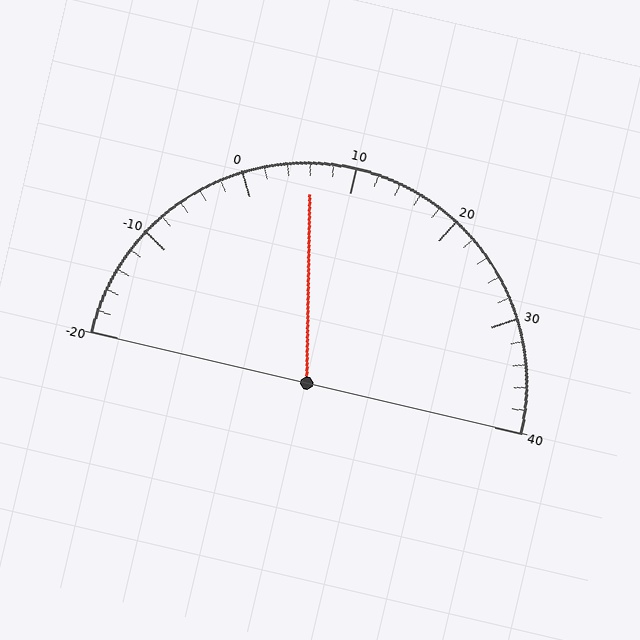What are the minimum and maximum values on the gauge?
The gauge ranges from -20 to 40.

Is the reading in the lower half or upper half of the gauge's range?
The reading is in the lower half of the range (-20 to 40).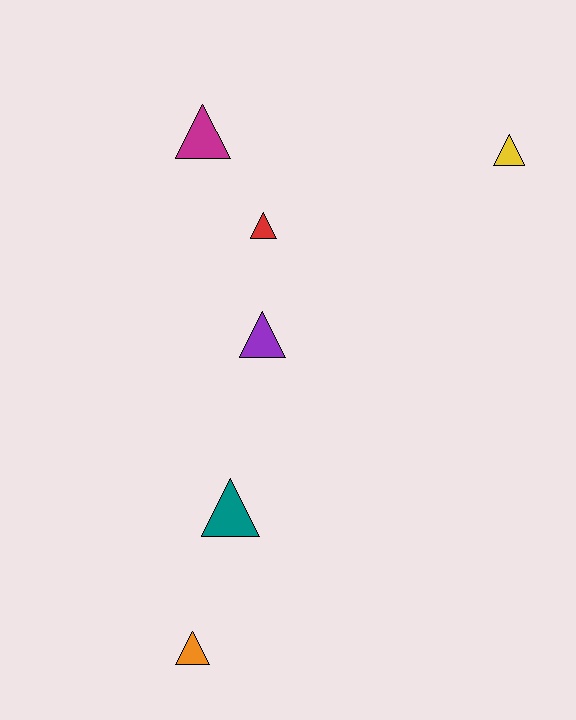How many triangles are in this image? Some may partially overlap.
There are 6 triangles.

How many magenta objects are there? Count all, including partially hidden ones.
There is 1 magenta object.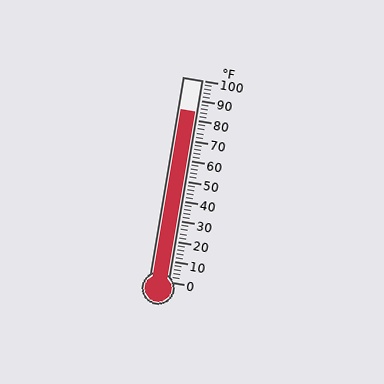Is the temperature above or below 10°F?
The temperature is above 10°F.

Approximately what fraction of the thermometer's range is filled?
The thermometer is filled to approximately 85% of its range.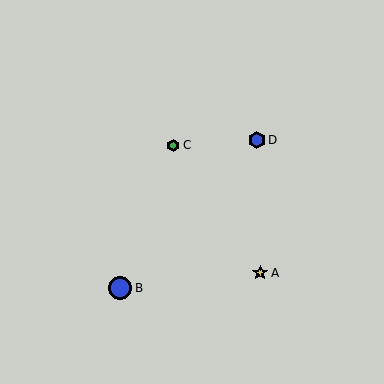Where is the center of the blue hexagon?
The center of the blue hexagon is at (257, 140).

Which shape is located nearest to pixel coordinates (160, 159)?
The green hexagon (labeled C) at (173, 145) is nearest to that location.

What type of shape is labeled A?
Shape A is a yellow star.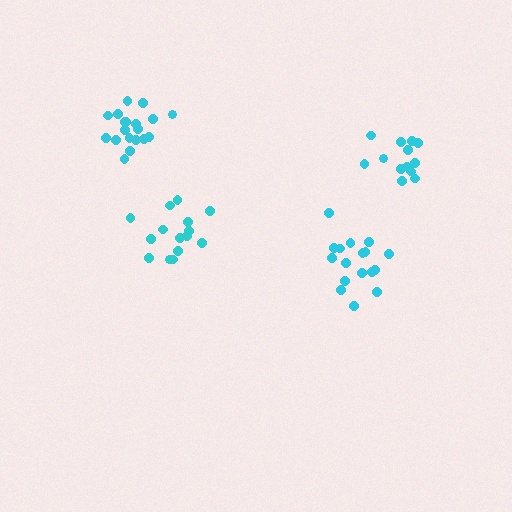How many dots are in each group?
Group 1: 17 dots, Group 2: 19 dots, Group 3: 15 dots, Group 4: 13 dots (64 total).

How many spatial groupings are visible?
There are 4 spatial groupings.